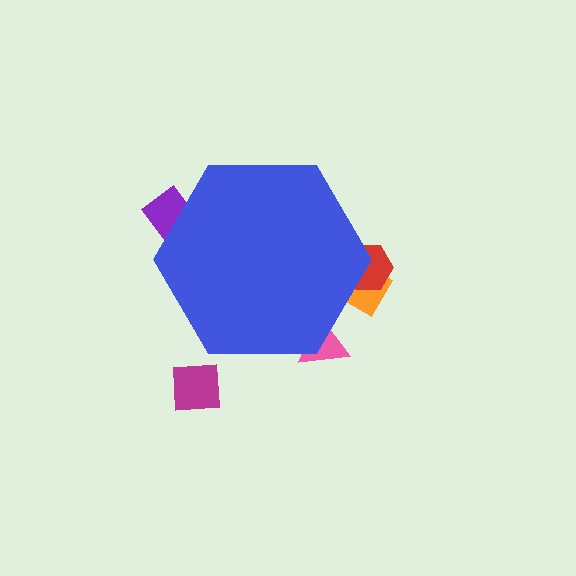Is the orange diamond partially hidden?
Yes, the orange diamond is partially hidden behind the blue hexagon.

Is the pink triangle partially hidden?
Yes, the pink triangle is partially hidden behind the blue hexagon.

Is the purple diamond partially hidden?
Yes, the purple diamond is partially hidden behind the blue hexagon.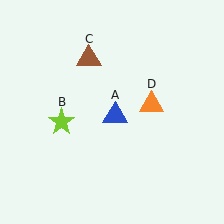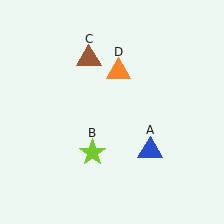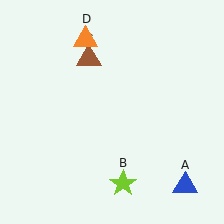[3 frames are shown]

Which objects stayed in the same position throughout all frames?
Brown triangle (object C) remained stationary.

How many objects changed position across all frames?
3 objects changed position: blue triangle (object A), lime star (object B), orange triangle (object D).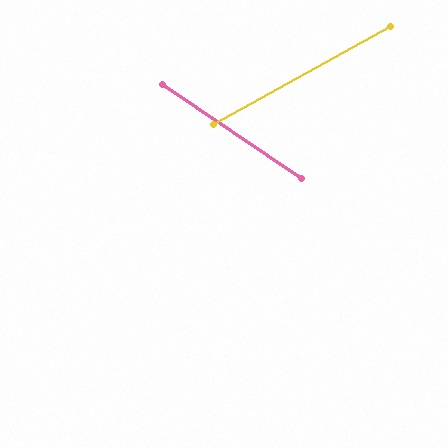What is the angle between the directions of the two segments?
Approximately 63 degrees.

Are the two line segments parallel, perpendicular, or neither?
Neither parallel nor perpendicular — they differ by about 63°.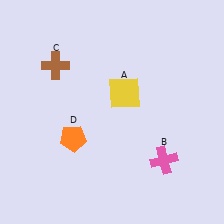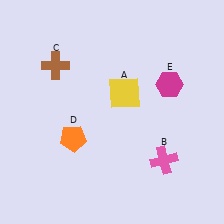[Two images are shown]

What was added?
A magenta hexagon (E) was added in Image 2.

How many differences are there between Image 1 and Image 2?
There is 1 difference between the two images.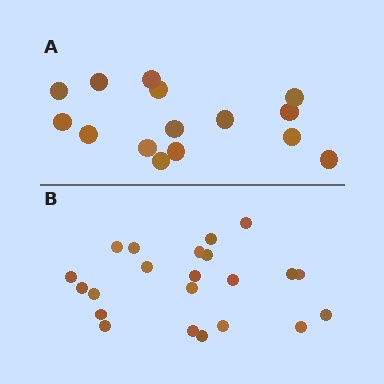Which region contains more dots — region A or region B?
Region B (the bottom region) has more dots.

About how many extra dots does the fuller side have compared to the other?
Region B has roughly 8 or so more dots than region A.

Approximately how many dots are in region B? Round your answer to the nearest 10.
About 20 dots. (The exact count is 22, which rounds to 20.)